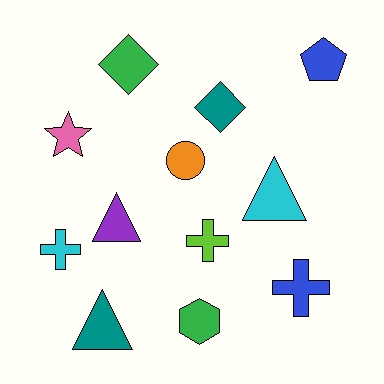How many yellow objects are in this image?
There are no yellow objects.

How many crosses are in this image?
There are 3 crosses.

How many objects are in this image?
There are 12 objects.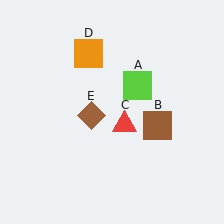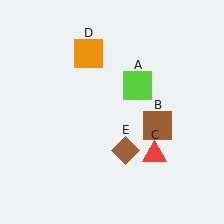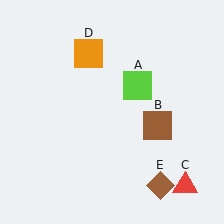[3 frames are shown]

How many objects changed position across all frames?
2 objects changed position: red triangle (object C), brown diamond (object E).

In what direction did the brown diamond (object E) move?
The brown diamond (object E) moved down and to the right.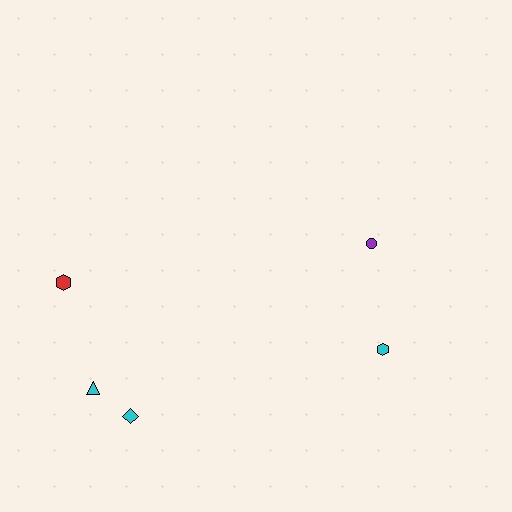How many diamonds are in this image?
There is 1 diamond.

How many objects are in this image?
There are 5 objects.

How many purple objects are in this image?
There is 1 purple object.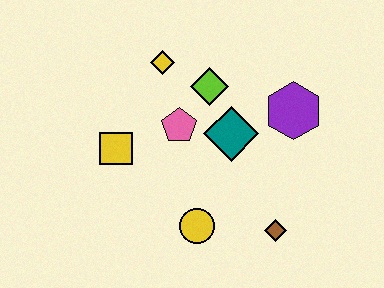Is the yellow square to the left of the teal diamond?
Yes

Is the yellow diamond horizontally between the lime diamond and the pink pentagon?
No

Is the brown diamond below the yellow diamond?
Yes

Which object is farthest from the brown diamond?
The yellow diamond is farthest from the brown diamond.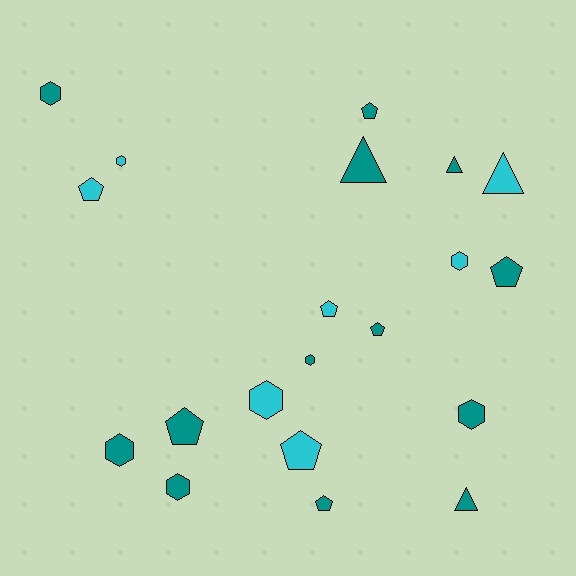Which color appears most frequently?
Teal, with 13 objects.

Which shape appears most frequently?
Pentagon, with 8 objects.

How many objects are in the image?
There are 20 objects.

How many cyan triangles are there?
There is 1 cyan triangle.